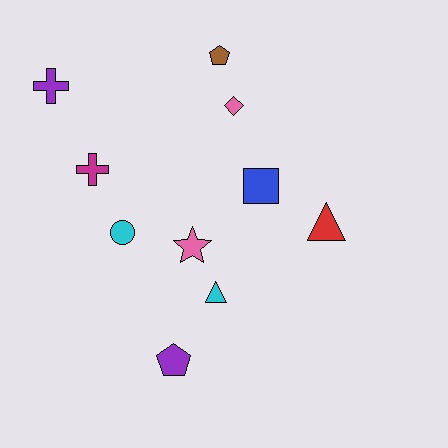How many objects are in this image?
There are 10 objects.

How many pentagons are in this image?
There are 2 pentagons.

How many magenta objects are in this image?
There is 1 magenta object.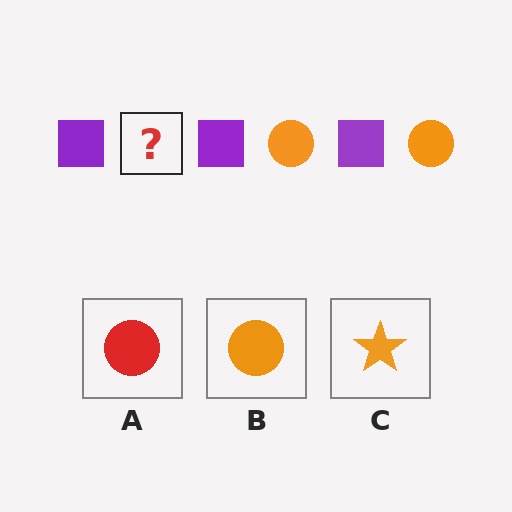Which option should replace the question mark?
Option B.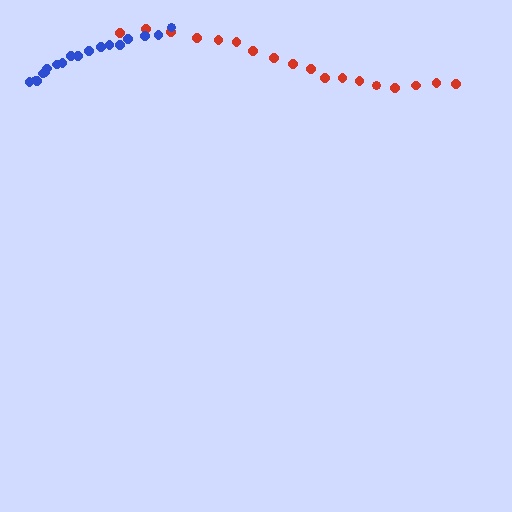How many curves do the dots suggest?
There are 2 distinct paths.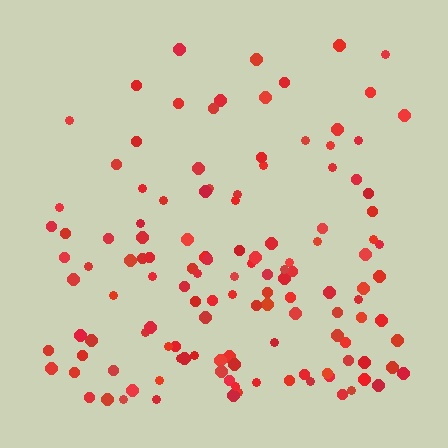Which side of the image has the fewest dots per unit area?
The top.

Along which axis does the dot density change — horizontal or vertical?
Vertical.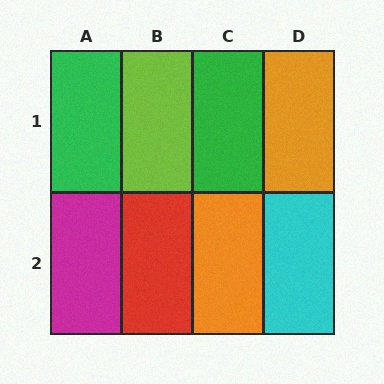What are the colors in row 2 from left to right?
Magenta, red, orange, cyan.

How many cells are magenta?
1 cell is magenta.